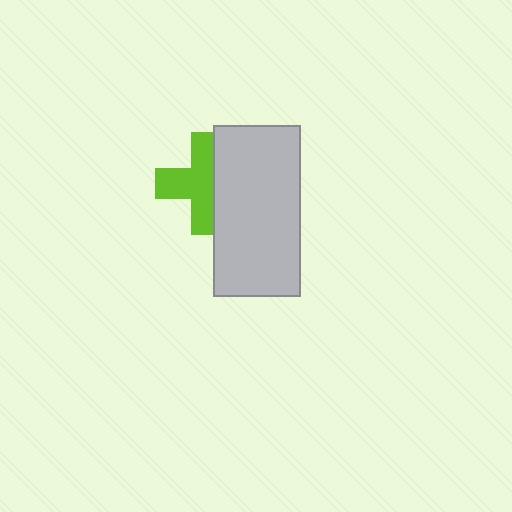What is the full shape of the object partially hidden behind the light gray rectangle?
The partially hidden object is a lime cross.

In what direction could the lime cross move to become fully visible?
The lime cross could move left. That would shift it out from behind the light gray rectangle entirely.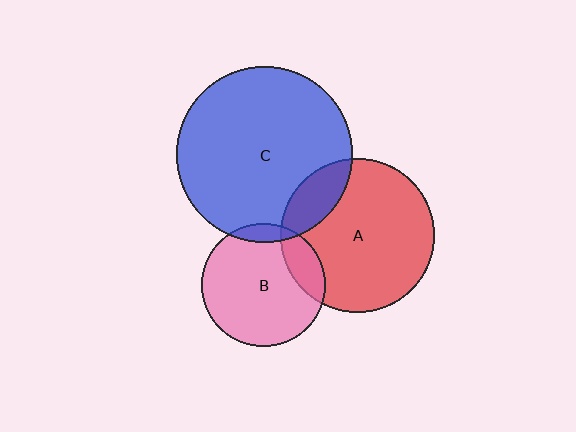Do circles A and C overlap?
Yes.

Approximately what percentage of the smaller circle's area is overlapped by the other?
Approximately 15%.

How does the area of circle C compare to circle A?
Approximately 1.3 times.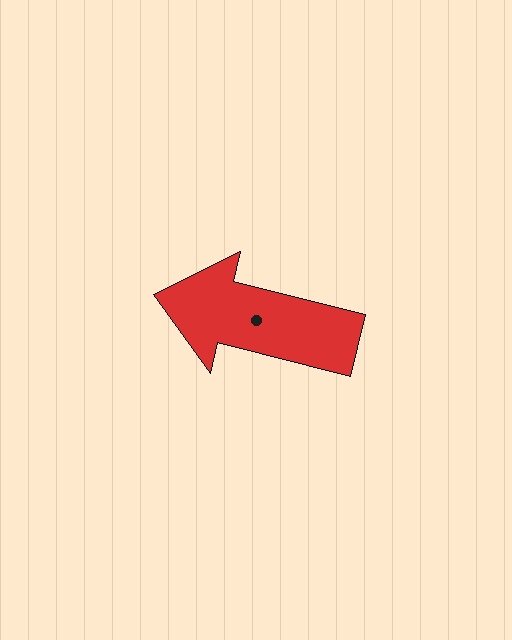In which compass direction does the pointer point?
West.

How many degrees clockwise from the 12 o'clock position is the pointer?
Approximately 284 degrees.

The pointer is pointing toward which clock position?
Roughly 9 o'clock.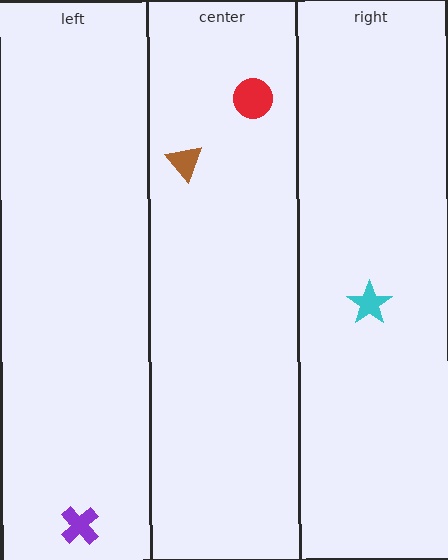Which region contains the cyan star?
The right region.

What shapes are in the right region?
The cyan star.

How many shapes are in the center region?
2.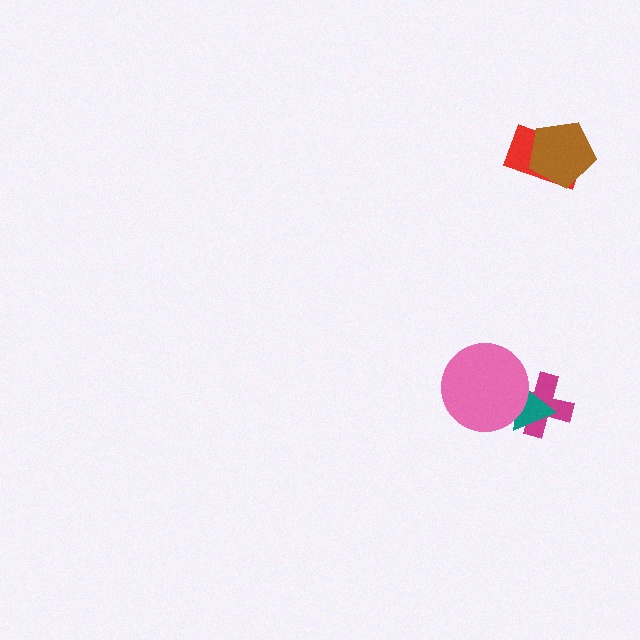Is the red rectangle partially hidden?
Yes, it is partially covered by another shape.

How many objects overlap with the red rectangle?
1 object overlaps with the red rectangle.